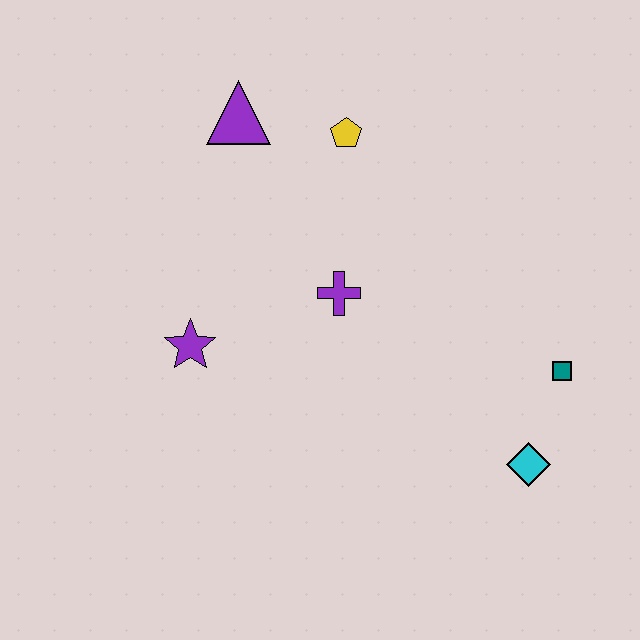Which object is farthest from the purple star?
The teal square is farthest from the purple star.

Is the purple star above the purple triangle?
No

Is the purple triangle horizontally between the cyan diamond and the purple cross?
No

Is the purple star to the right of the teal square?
No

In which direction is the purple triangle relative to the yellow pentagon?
The purple triangle is to the left of the yellow pentagon.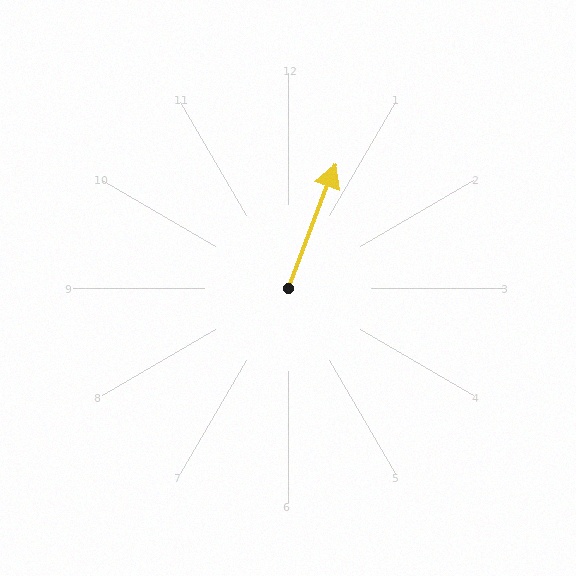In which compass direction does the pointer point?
North.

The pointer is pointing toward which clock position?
Roughly 1 o'clock.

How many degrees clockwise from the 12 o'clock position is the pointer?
Approximately 21 degrees.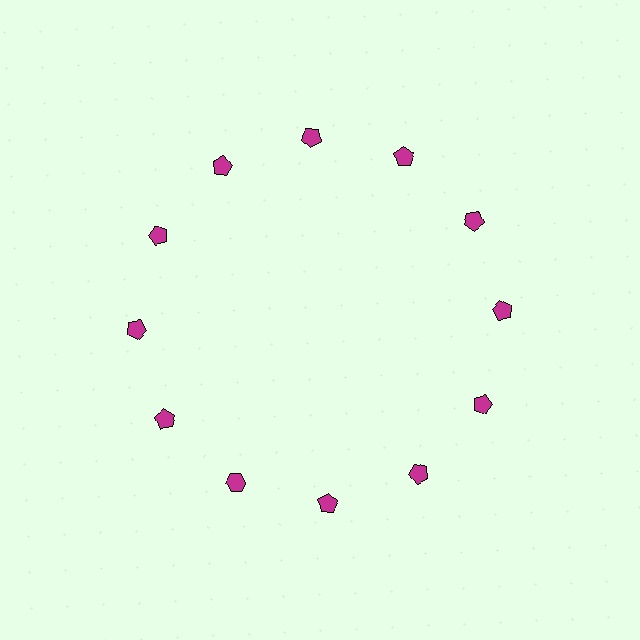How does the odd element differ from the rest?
It has a different shape: hexagon instead of pentagon.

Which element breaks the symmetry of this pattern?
The magenta hexagon at roughly the 7 o'clock position breaks the symmetry. All other shapes are magenta pentagons.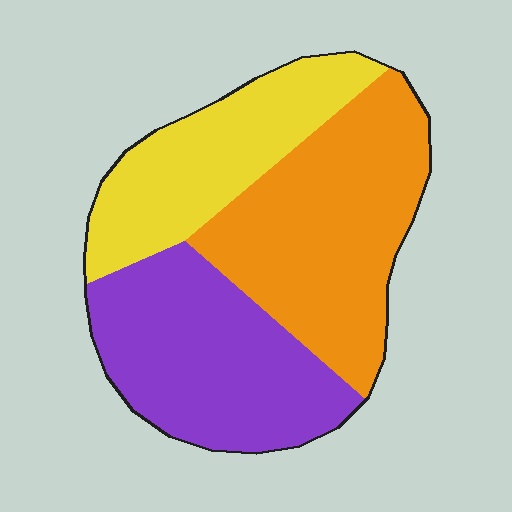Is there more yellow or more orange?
Orange.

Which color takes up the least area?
Yellow, at roughly 25%.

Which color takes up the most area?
Orange, at roughly 40%.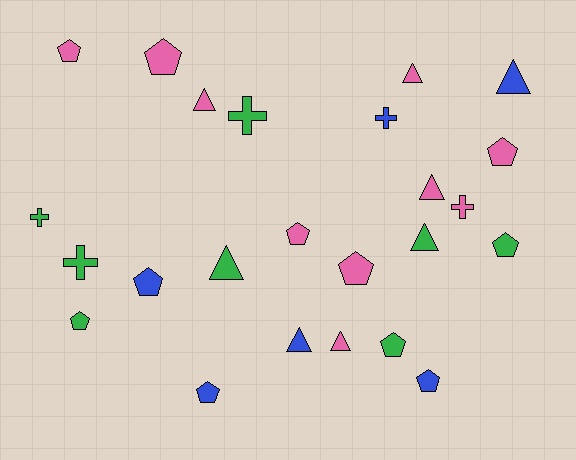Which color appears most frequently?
Pink, with 10 objects.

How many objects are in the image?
There are 24 objects.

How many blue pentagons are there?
There are 3 blue pentagons.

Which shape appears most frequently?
Pentagon, with 11 objects.